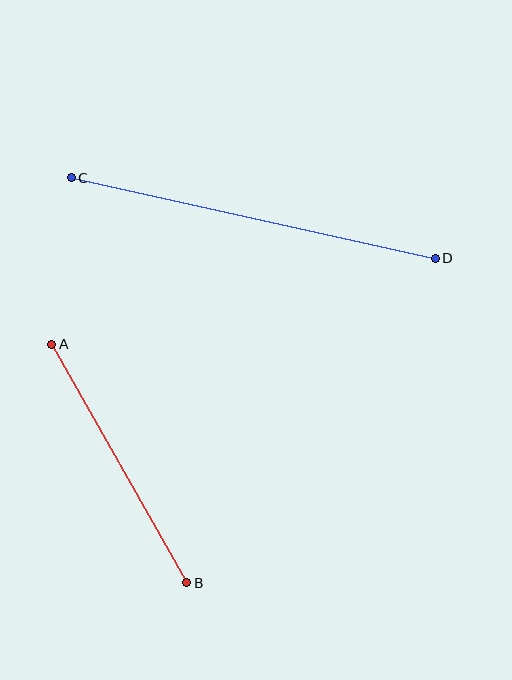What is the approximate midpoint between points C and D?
The midpoint is at approximately (253, 218) pixels.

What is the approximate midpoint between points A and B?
The midpoint is at approximately (119, 463) pixels.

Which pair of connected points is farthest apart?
Points C and D are farthest apart.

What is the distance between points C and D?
The distance is approximately 373 pixels.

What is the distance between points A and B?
The distance is approximately 274 pixels.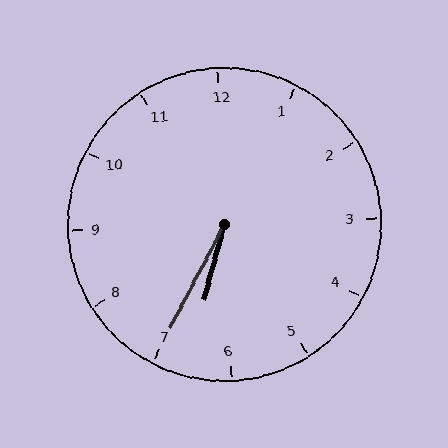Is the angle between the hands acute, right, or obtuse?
It is acute.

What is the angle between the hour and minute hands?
Approximately 12 degrees.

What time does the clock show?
6:35.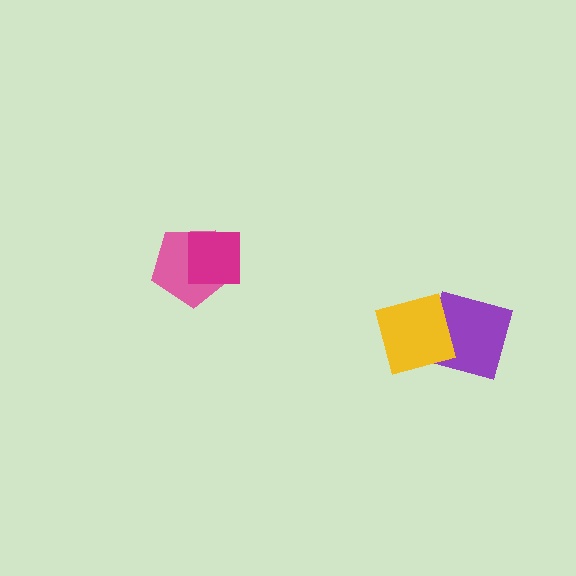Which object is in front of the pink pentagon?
The magenta square is in front of the pink pentagon.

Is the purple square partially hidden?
Yes, it is partially covered by another shape.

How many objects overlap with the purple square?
1 object overlaps with the purple square.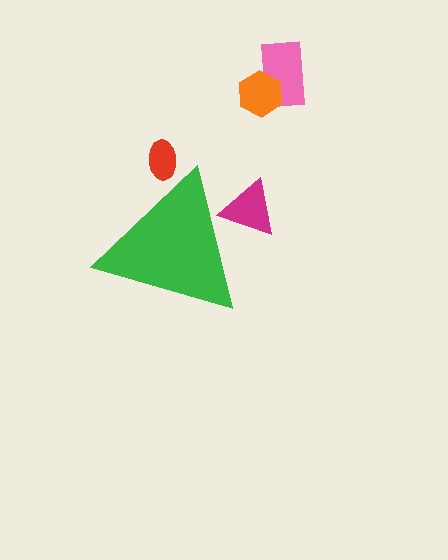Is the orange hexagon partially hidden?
No, the orange hexagon is fully visible.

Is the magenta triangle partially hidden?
Yes, the magenta triangle is partially hidden behind the green triangle.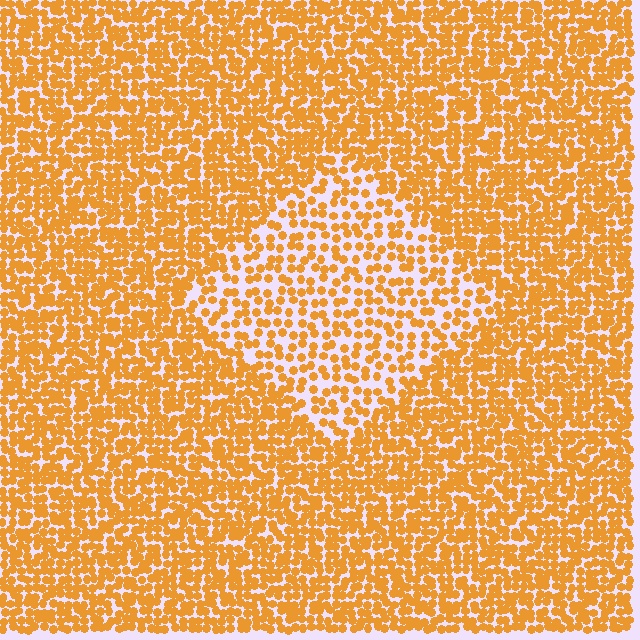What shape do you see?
I see a diamond.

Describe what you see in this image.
The image contains small orange elements arranged at two different densities. A diamond-shaped region is visible where the elements are less densely packed than the surrounding area.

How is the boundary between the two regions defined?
The boundary is defined by a change in element density (approximately 1.8x ratio). All elements are the same color, size, and shape.